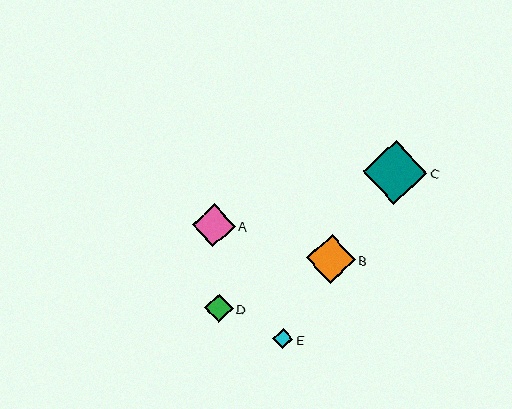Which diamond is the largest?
Diamond C is the largest with a size of approximately 64 pixels.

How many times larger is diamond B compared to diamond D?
Diamond B is approximately 1.7 times the size of diamond D.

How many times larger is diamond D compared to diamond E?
Diamond D is approximately 1.4 times the size of diamond E.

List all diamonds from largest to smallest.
From largest to smallest: C, B, A, D, E.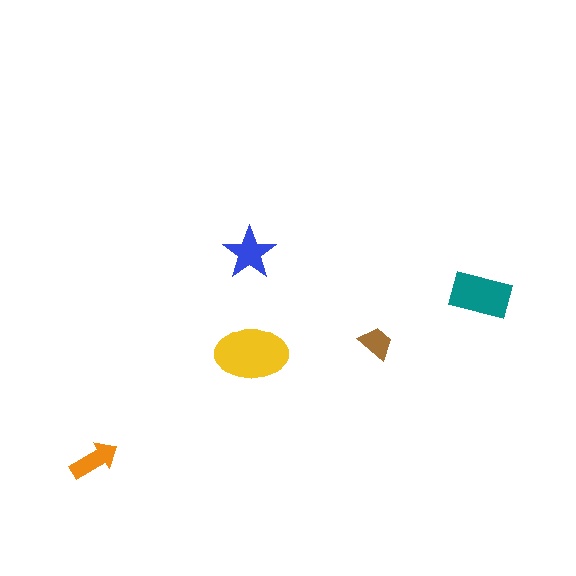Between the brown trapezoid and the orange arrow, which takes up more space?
The orange arrow.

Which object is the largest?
The yellow ellipse.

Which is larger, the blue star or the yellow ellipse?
The yellow ellipse.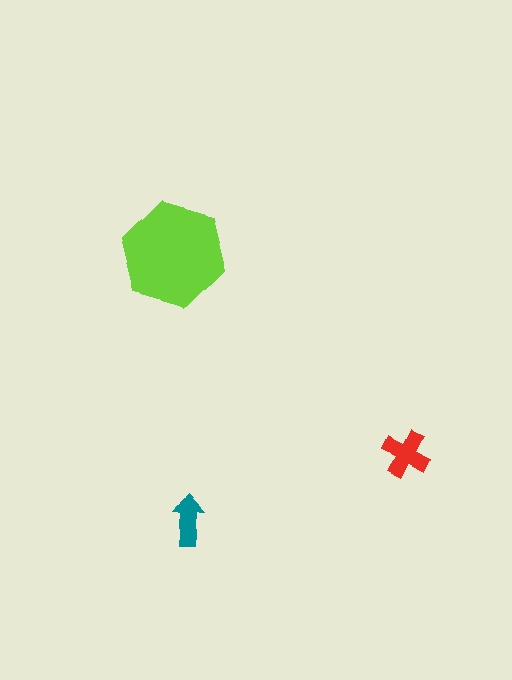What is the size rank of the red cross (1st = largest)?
2nd.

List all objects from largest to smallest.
The lime hexagon, the red cross, the teal arrow.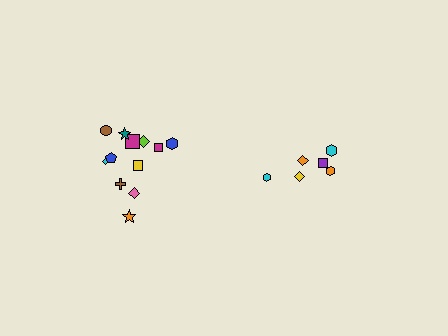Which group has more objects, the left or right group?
The left group.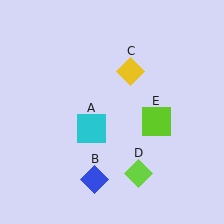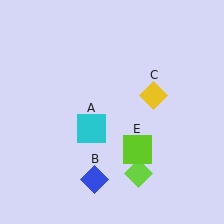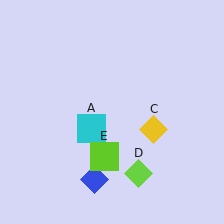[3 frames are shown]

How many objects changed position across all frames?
2 objects changed position: yellow diamond (object C), lime square (object E).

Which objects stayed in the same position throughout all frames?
Cyan square (object A) and blue diamond (object B) and lime diamond (object D) remained stationary.